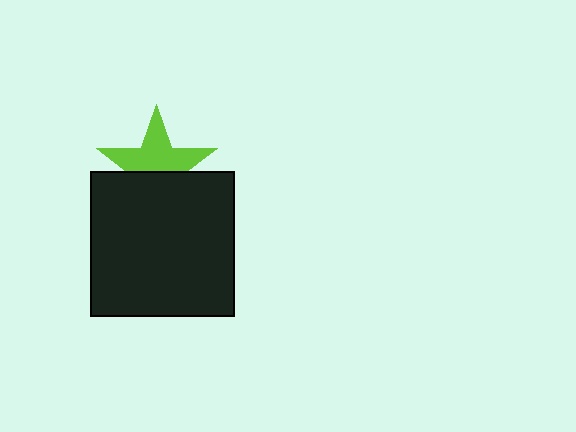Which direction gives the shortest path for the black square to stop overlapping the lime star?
Moving down gives the shortest separation.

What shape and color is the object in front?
The object in front is a black square.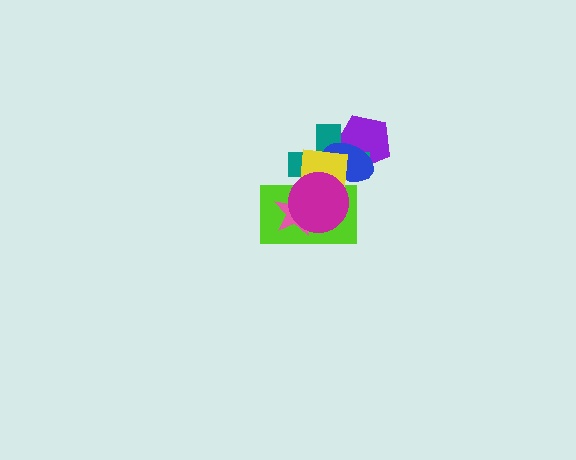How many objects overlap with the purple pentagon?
3 objects overlap with the purple pentagon.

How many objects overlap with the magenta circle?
5 objects overlap with the magenta circle.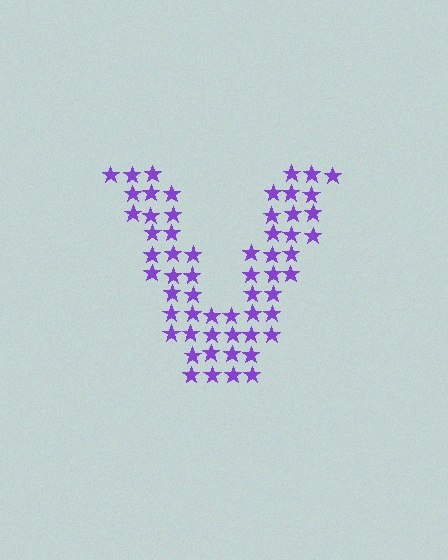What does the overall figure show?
The overall figure shows the letter V.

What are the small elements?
The small elements are stars.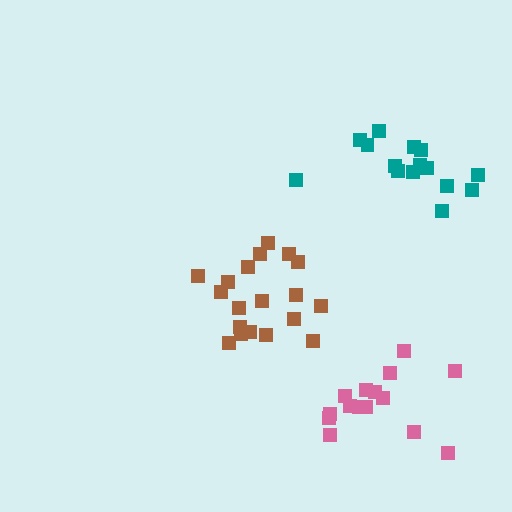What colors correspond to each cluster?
The clusters are colored: brown, pink, teal.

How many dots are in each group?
Group 1: 19 dots, Group 2: 15 dots, Group 3: 15 dots (49 total).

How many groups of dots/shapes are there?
There are 3 groups.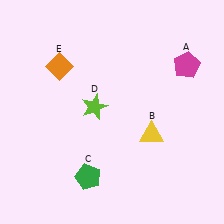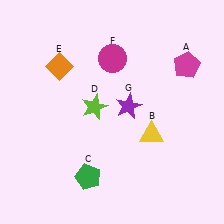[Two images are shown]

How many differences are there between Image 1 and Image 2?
There are 2 differences between the two images.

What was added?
A magenta circle (F), a purple star (G) were added in Image 2.